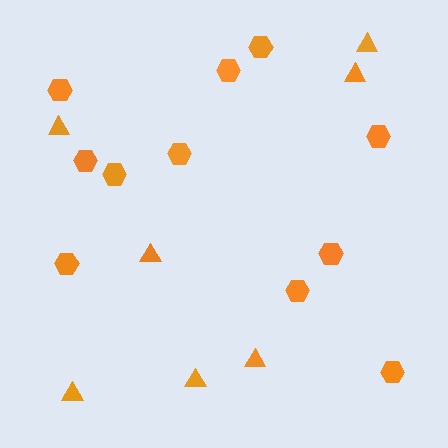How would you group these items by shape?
There are 2 groups: one group of hexagons (11) and one group of triangles (7).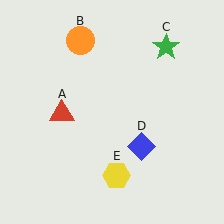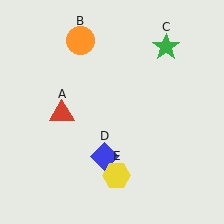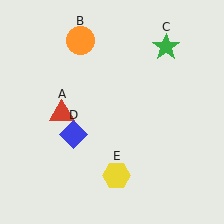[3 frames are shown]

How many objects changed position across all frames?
1 object changed position: blue diamond (object D).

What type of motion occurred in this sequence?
The blue diamond (object D) rotated clockwise around the center of the scene.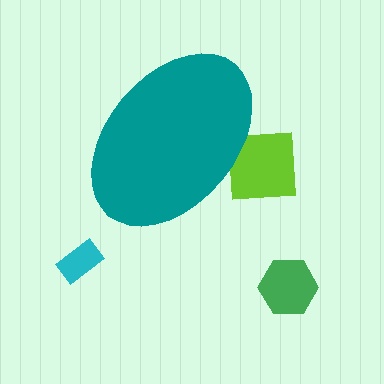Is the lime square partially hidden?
Yes, the lime square is partially hidden behind the teal ellipse.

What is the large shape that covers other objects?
A teal ellipse.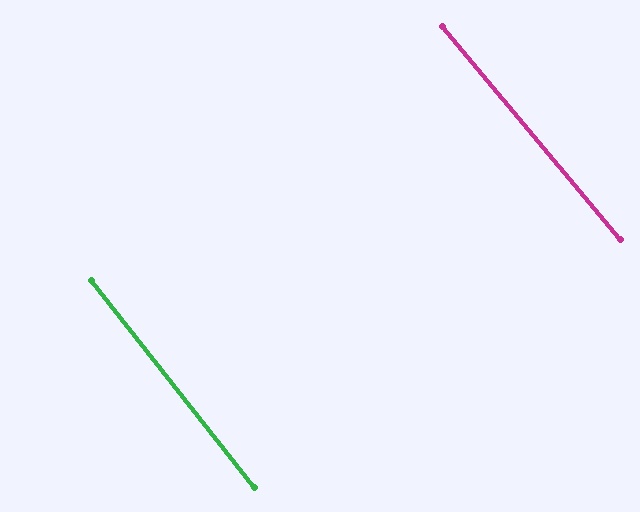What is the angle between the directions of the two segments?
Approximately 2 degrees.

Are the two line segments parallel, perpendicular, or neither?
Parallel — their directions differ by only 1.6°.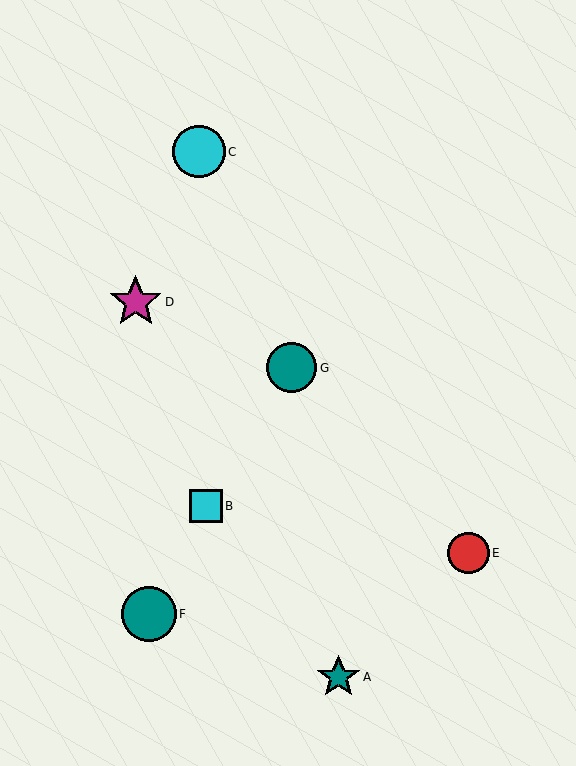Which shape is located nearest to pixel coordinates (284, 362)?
The teal circle (labeled G) at (292, 368) is nearest to that location.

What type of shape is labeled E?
Shape E is a red circle.